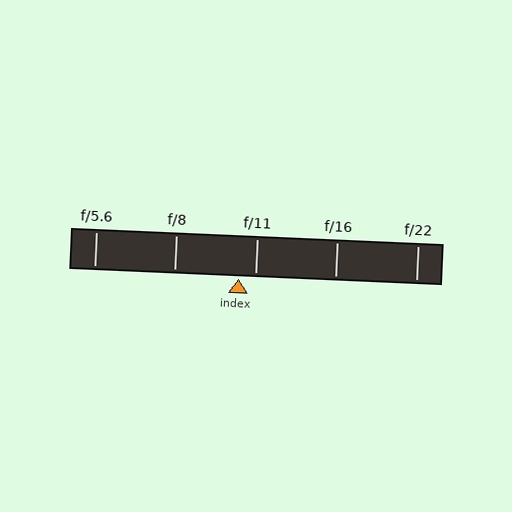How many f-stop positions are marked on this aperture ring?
There are 5 f-stop positions marked.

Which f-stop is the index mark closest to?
The index mark is closest to f/11.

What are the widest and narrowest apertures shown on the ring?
The widest aperture shown is f/5.6 and the narrowest is f/22.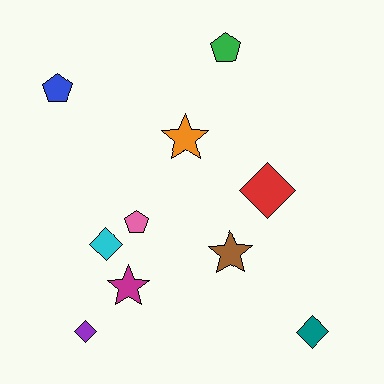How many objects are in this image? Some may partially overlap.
There are 10 objects.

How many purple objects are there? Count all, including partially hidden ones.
There is 1 purple object.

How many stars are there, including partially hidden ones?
There are 3 stars.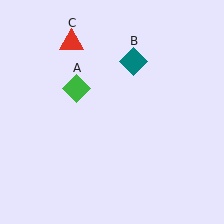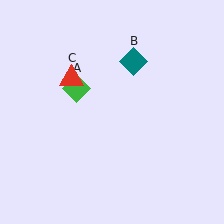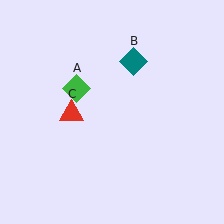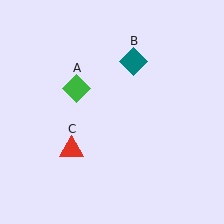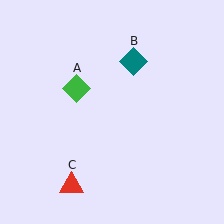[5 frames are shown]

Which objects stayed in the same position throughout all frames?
Green diamond (object A) and teal diamond (object B) remained stationary.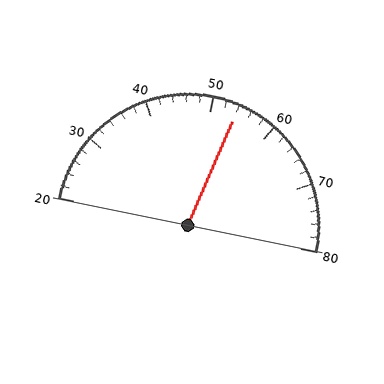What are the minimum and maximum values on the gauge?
The gauge ranges from 20 to 80.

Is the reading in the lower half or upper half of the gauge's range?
The reading is in the upper half of the range (20 to 80).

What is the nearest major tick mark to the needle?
The nearest major tick mark is 50.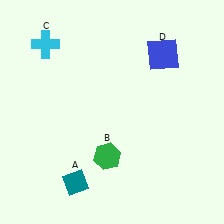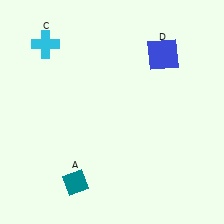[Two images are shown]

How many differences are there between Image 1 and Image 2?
There is 1 difference between the two images.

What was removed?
The green hexagon (B) was removed in Image 2.